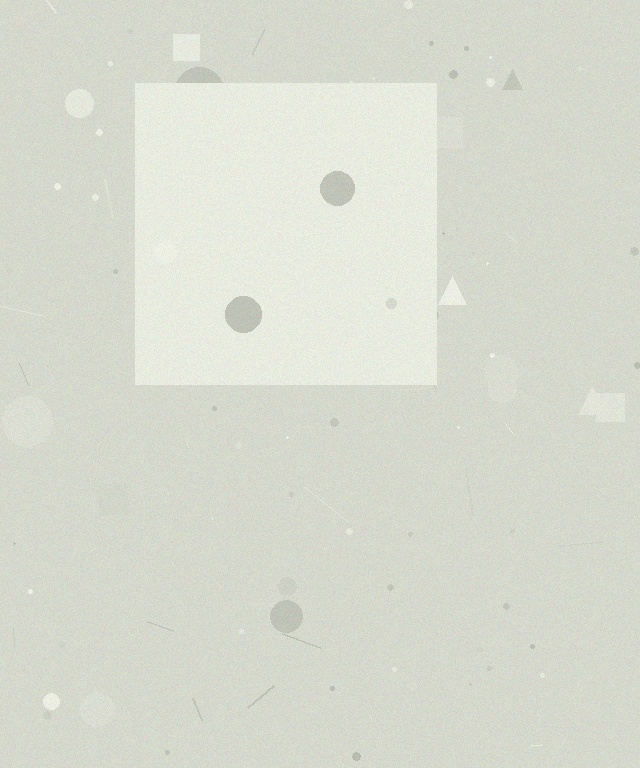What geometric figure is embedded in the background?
A square is embedded in the background.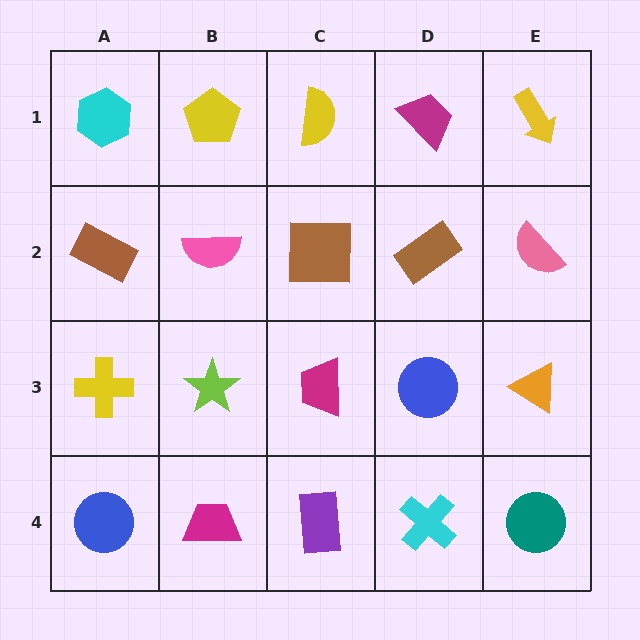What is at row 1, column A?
A cyan hexagon.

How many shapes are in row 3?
5 shapes.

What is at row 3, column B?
A lime star.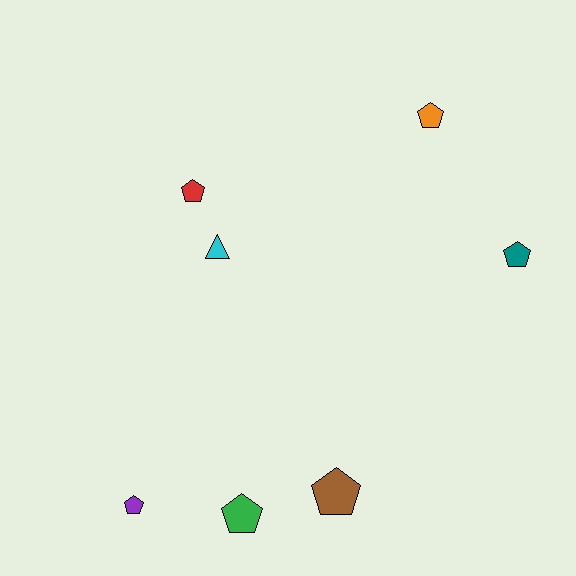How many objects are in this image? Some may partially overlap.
There are 7 objects.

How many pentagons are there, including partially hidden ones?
There are 6 pentagons.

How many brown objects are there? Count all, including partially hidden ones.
There is 1 brown object.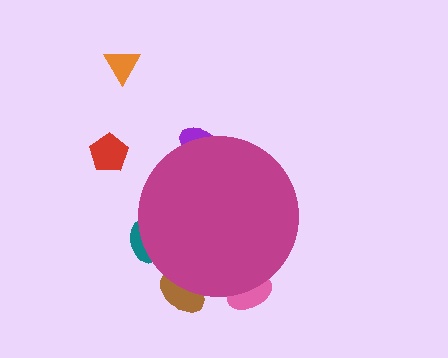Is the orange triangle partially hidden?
No, the orange triangle is fully visible.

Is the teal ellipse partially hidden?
Yes, the teal ellipse is partially hidden behind the magenta circle.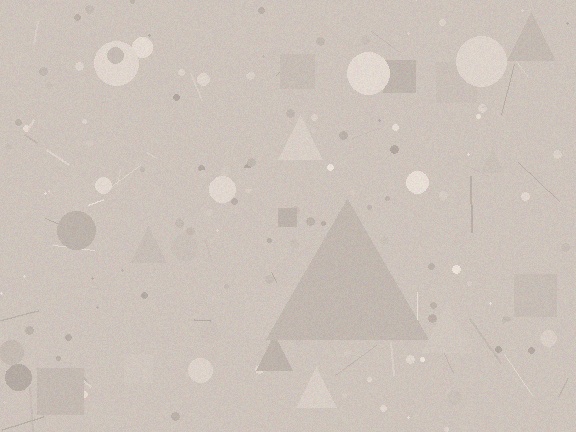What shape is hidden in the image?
A triangle is hidden in the image.